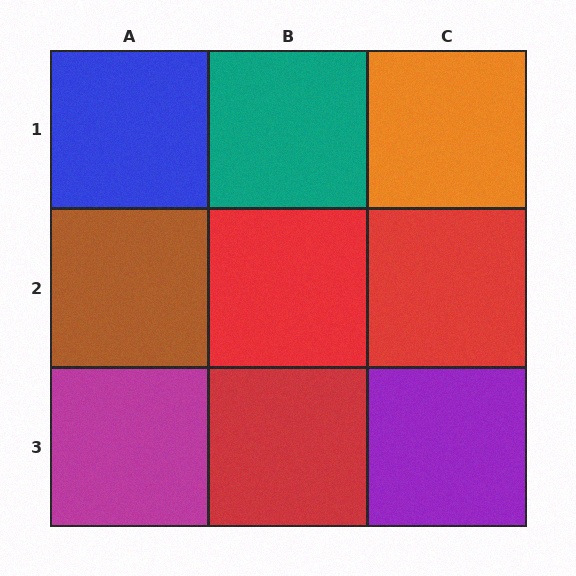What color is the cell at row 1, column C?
Orange.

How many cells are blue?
1 cell is blue.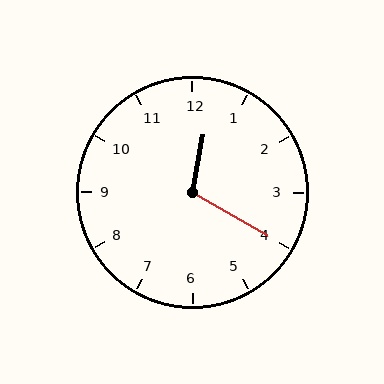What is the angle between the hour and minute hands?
Approximately 110 degrees.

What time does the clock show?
12:20.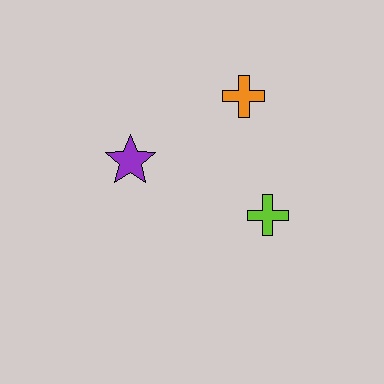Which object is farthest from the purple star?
The lime cross is farthest from the purple star.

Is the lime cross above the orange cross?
No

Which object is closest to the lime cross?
The orange cross is closest to the lime cross.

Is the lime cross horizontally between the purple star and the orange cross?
No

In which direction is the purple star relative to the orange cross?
The purple star is to the left of the orange cross.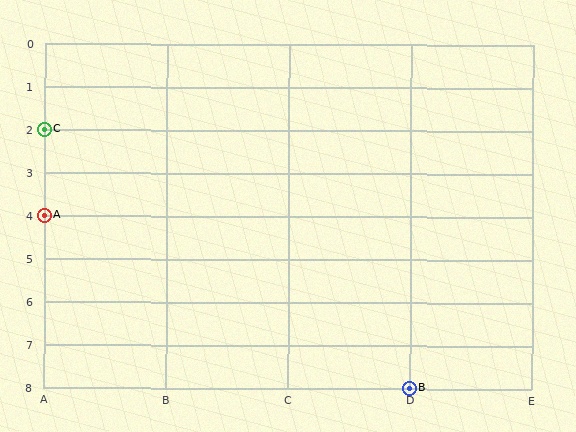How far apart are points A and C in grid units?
Points A and C are 2 rows apart.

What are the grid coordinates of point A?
Point A is at grid coordinates (A, 4).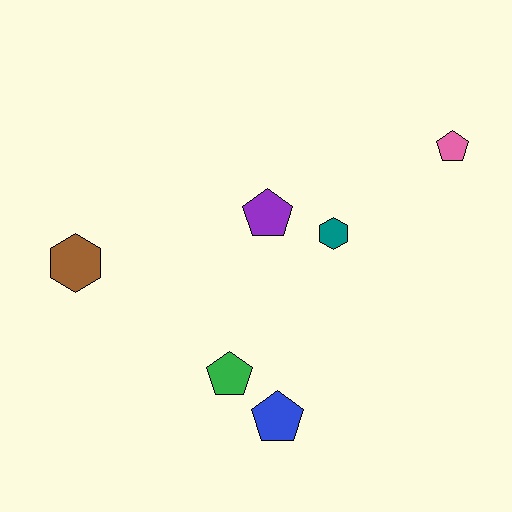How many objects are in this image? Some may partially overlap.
There are 6 objects.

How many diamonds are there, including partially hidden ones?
There are no diamonds.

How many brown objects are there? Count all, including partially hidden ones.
There is 1 brown object.